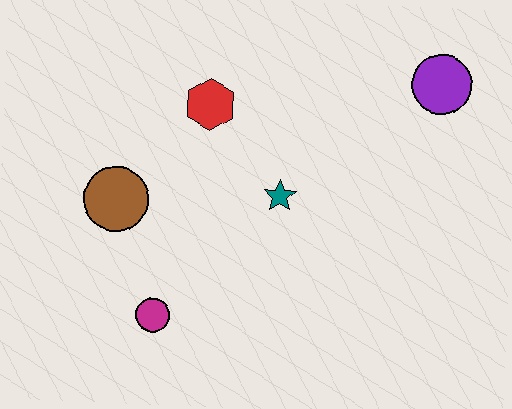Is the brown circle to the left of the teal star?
Yes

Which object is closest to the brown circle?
The magenta circle is closest to the brown circle.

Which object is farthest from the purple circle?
The magenta circle is farthest from the purple circle.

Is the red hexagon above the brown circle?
Yes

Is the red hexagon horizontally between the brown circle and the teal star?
Yes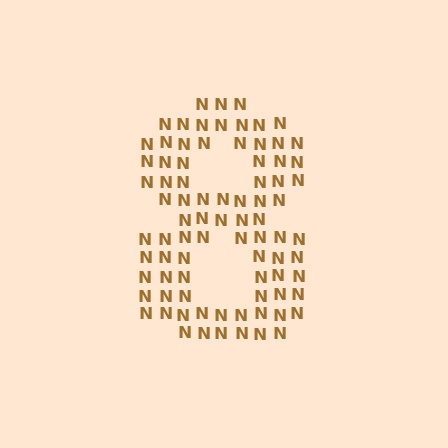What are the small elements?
The small elements are letter N's.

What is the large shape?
The large shape is the digit 8.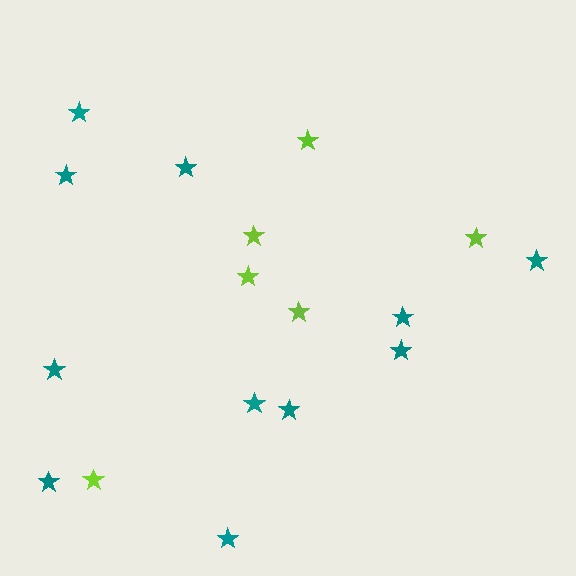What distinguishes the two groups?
There are 2 groups: one group of lime stars (6) and one group of teal stars (11).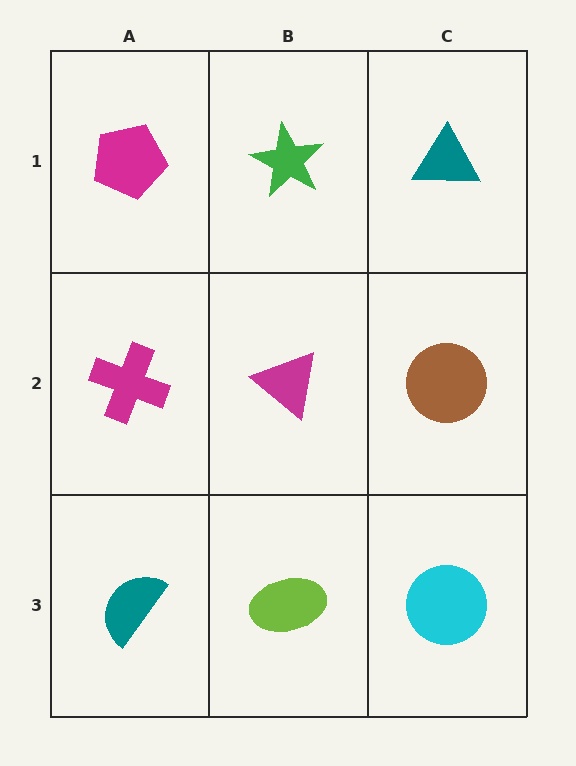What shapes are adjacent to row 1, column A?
A magenta cross (row 2, column A), a green star (row 1, column B).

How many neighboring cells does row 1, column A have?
2.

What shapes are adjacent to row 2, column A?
A magenta pentagon (row 1, column A), a teal semicircle (row 3, column A), a magenta triangle (row 2, column B).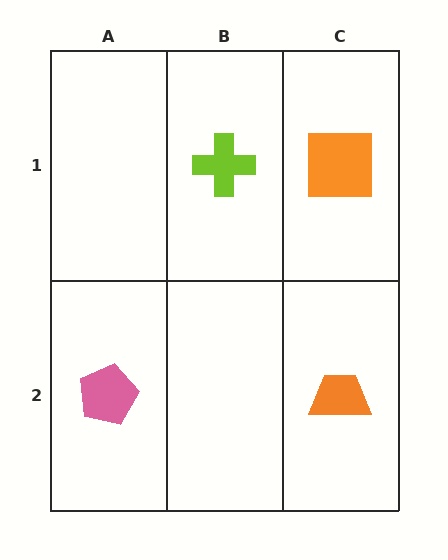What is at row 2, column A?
A pink pentagon.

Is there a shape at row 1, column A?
No, that cell is empty.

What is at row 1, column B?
A lime cross.